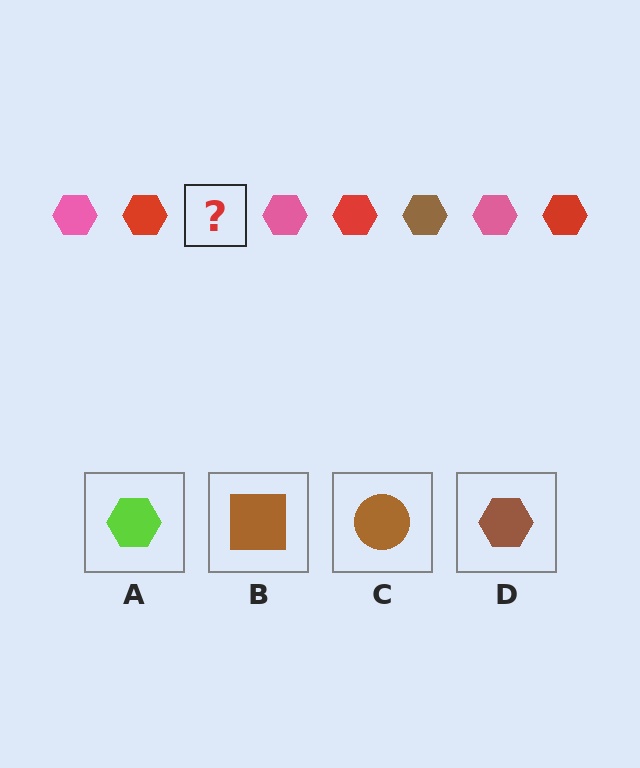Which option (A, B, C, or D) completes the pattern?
D.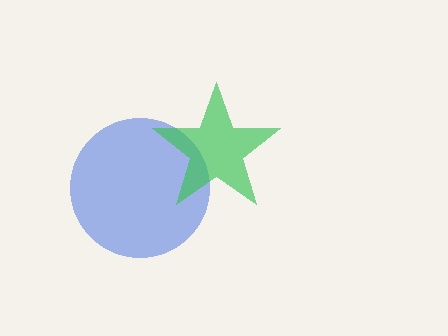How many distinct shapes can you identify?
There are 2 distinct shapes: a blue circle, a green star.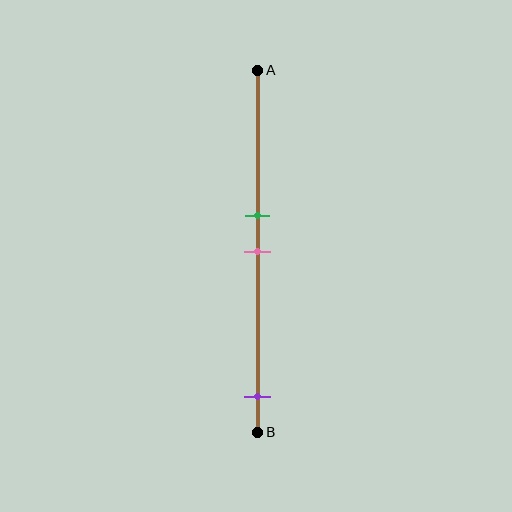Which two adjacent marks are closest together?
The green and pink marks are the closest adjacent pair.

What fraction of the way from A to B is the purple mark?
The purple mark is approximately 90% (0.9) of the way from A to B.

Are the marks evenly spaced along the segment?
No, the marks are not evenly spaced.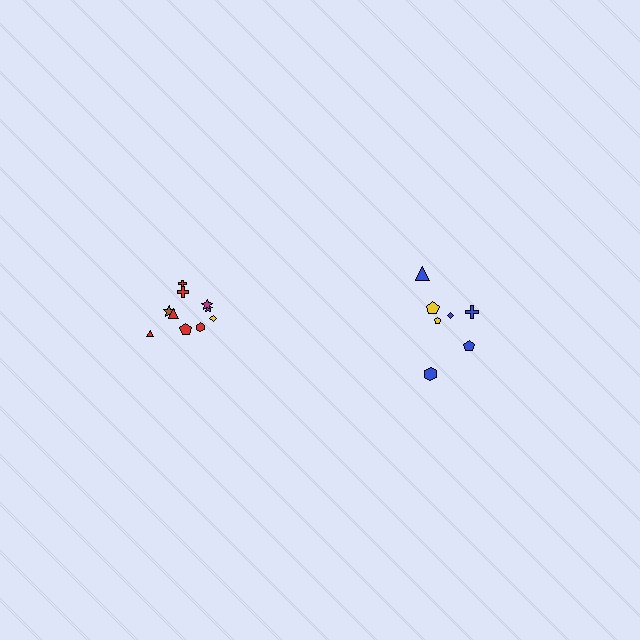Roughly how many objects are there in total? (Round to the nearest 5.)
Roughly 15 objects in total.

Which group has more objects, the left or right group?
The left group.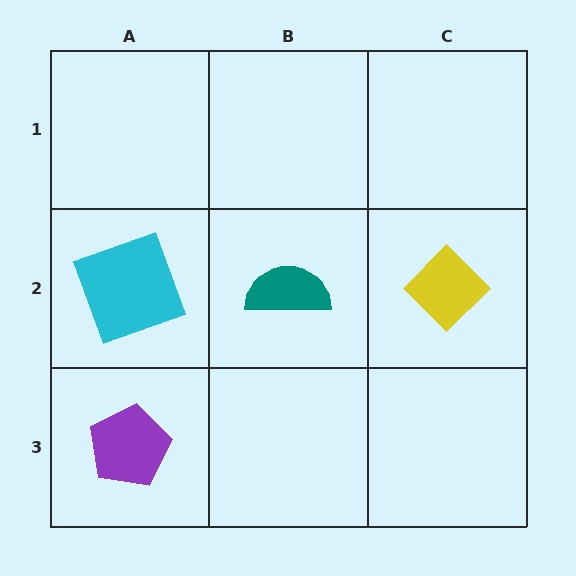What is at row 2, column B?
A teal semicircle.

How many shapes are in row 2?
3 shapes.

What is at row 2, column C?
A yellow diamond.